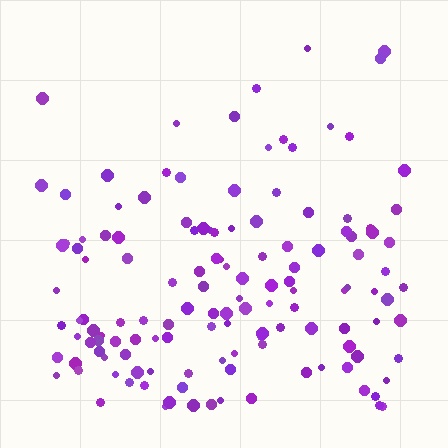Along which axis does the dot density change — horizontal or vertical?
Vertical.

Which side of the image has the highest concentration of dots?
The bottom.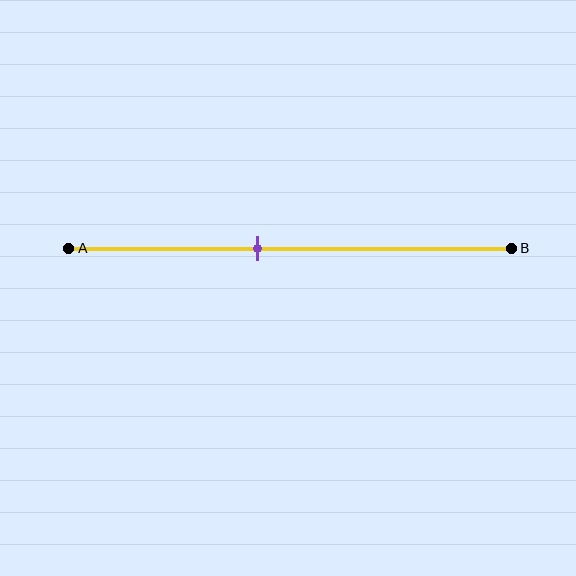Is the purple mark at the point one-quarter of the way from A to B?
No, the mark is at about 45% from A, not at the 25% one-quarter point.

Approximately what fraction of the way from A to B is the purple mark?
The purple mark is approximately 45% of the way from A to B.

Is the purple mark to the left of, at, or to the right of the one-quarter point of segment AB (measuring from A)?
The purple mark is to the right of the one-quarter point of segment AB.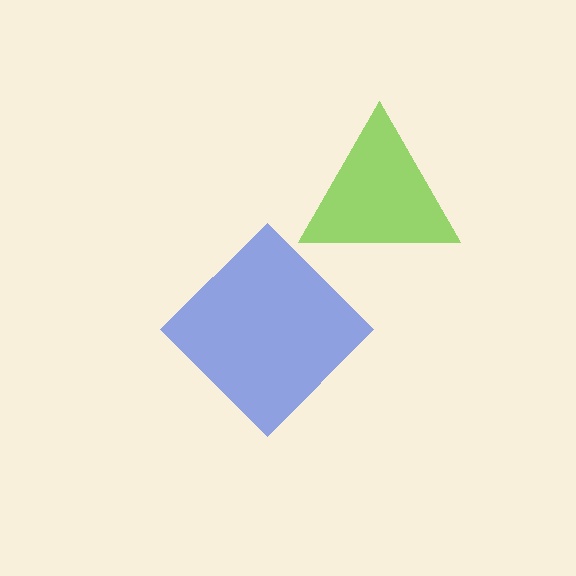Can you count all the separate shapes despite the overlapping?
Yes, there are 2 separate shapes.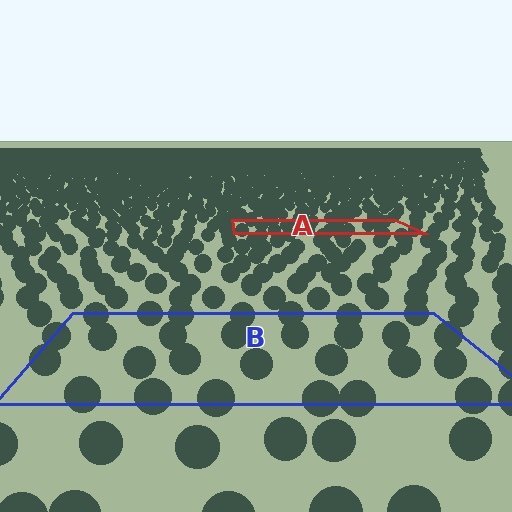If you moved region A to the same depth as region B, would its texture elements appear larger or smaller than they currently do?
They would appear larger. At a closer depth, the same texture elements are projected at a bigger on-screen size.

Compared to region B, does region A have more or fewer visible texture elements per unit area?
Region A has more texture elements per unit area — they are packed more densely because it is farther away.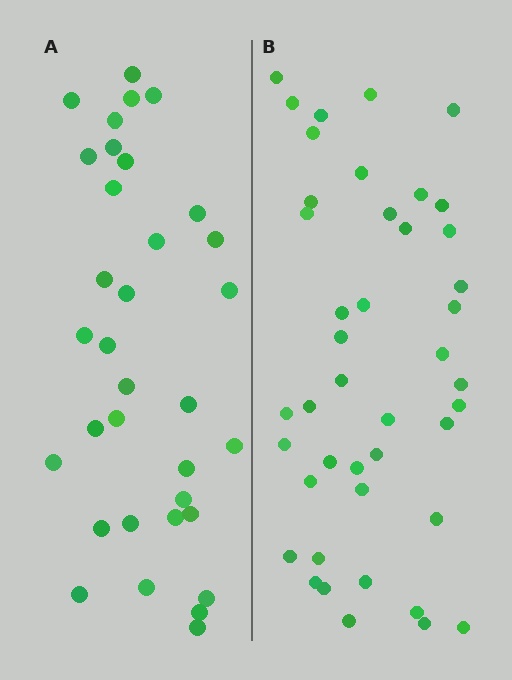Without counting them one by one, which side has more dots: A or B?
Region B (the right region) has more dots.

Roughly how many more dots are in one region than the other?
Region B has roughly 8 or so more dots than region A.